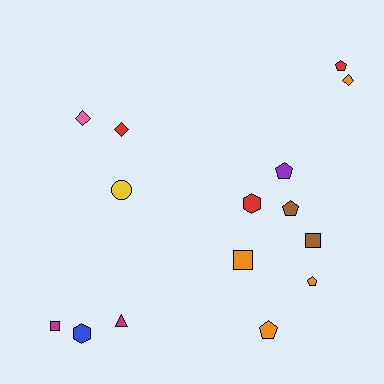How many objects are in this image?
There are 15 objects.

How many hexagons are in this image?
There are 2 hexagons.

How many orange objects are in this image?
There are 4 orange objects.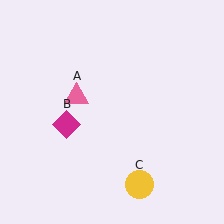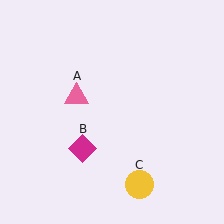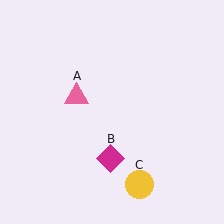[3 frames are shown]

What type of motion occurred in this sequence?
The magenta diamond (object B) rotated counterclockwise around the center of the scene.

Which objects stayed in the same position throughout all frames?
Pink triangle (object A) and yellow circle (object C) remained stationary.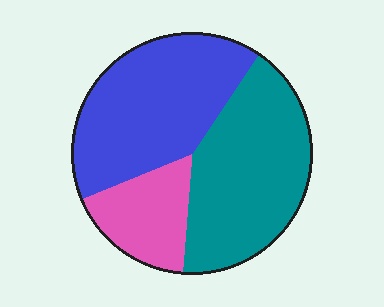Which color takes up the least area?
Pink, at roughly 20%.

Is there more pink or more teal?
Teal.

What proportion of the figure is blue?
Blue covers around 40% of the figure.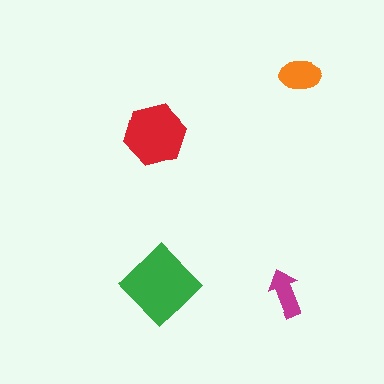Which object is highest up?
The orange ellipse is topmost.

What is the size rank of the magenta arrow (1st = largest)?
4th.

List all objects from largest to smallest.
The green diamond, the red hexagon, the orange ellipse, the magenta arrow.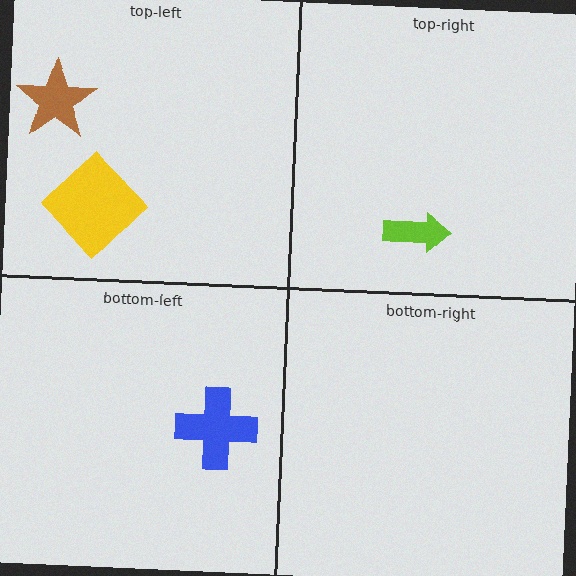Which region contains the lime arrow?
The top-right region.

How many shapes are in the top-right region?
1.